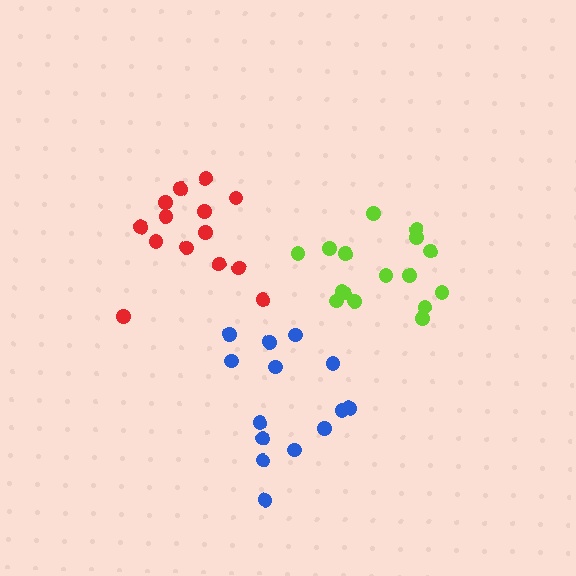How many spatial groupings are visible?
There are 3 spatial groupings.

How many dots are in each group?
Group 1: 14 dots, Group 2: 16 dots, Group 3: 14 dots (44 total).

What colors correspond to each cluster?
The clusters are colored: red, lime, blue.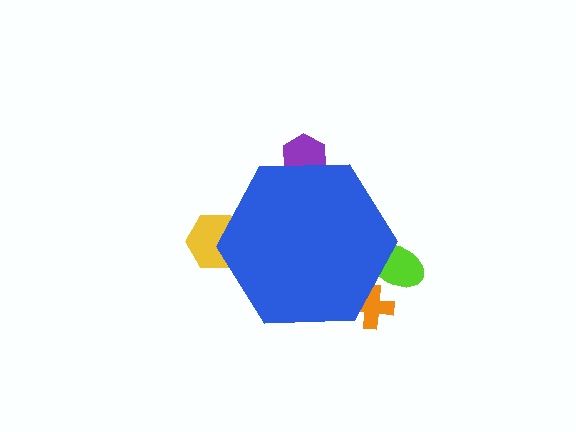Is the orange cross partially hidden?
Yes, the orange cross is partially hidden behind the blue hexagon.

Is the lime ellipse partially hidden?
Yes, the lime ellipse is partially hidden behind the blue hexagon.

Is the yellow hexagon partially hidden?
Yes, the yellow hexagon is partially hidden behind the blue hexagon.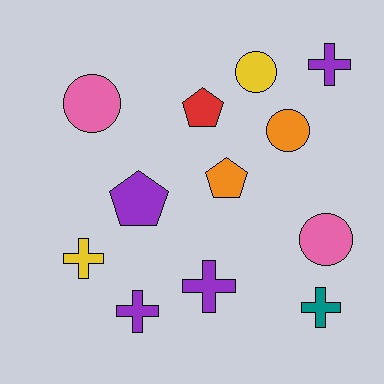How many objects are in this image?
There are 12 objects.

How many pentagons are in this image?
There are 3 pentagons.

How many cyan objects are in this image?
There are no cyan objects.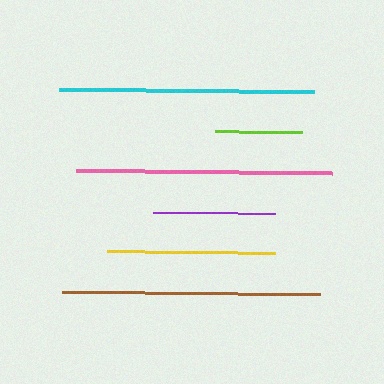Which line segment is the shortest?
The lime line is the shortest at approximately 87 pixels.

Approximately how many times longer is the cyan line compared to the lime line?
The cyan line is approximately 2.9 times the length of the lime line.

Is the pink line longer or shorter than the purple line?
The pink line is longer than the purple line.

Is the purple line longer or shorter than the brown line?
The brown line is longer than the purple line.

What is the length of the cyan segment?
The cyan segment is approximately 255 pixels long.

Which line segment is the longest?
The brown line is the longest at approximately 258 pixels.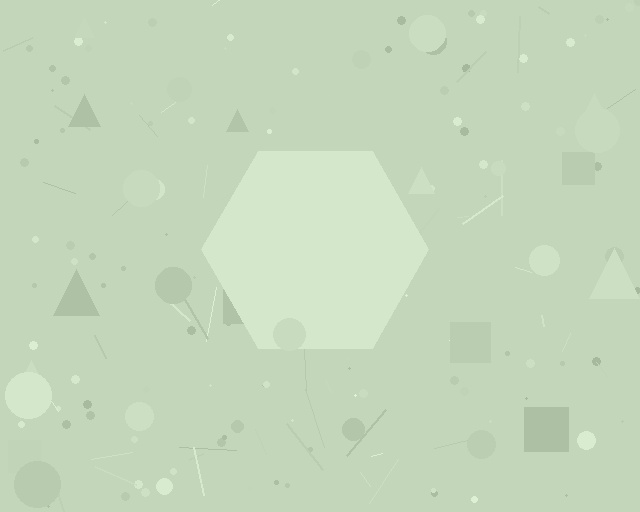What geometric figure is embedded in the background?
A hexagon is embedded in the background.